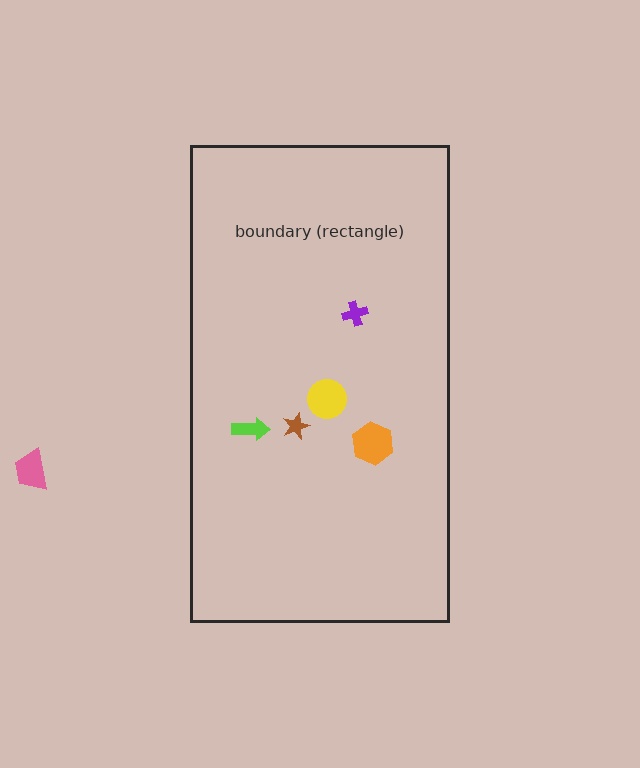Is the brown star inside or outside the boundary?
Inside.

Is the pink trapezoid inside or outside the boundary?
Outside.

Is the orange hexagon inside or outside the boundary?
Inside.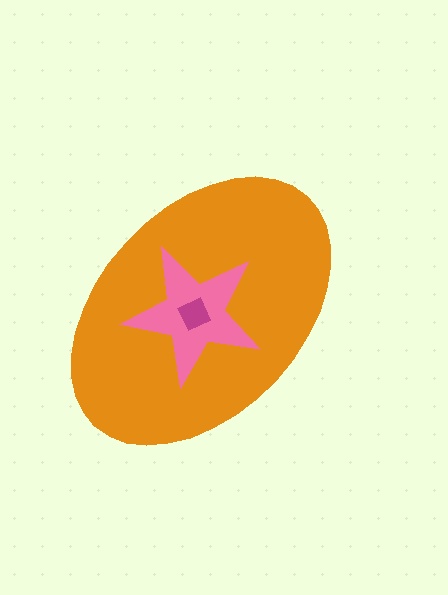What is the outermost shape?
The orange ellipse.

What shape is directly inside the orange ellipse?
The pink star.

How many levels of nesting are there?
3.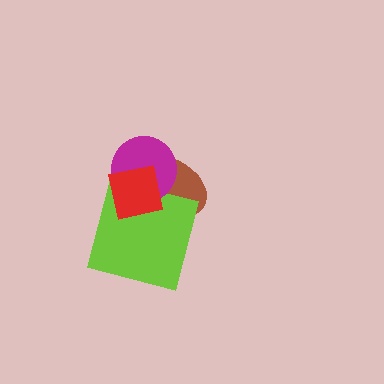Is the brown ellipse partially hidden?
Yes, it is partially covered by another shape.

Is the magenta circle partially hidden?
Yes, it is partially covered by another shape.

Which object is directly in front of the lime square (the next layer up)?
The magenta circle is directly in front of the lime square.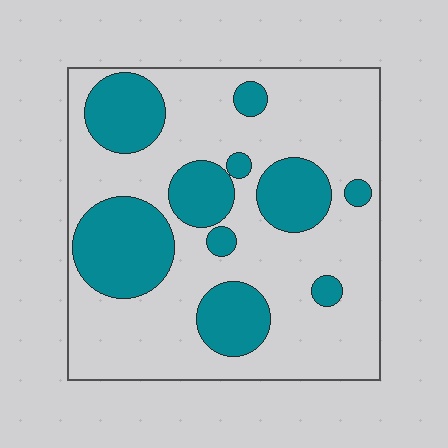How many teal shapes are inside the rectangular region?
10.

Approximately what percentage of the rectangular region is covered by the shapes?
Approximately 30%.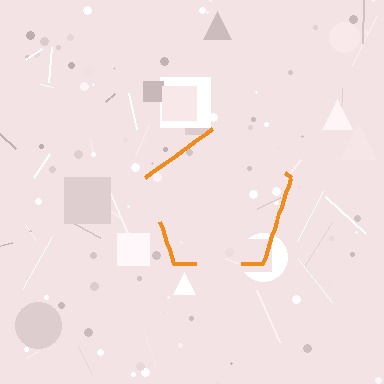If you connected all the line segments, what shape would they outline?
They would outline a pentagon.